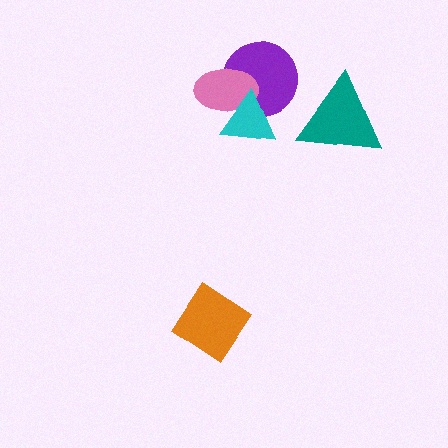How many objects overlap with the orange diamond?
0 objects overlap with the orange diamond.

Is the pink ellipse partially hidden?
Yes, it is partially covered by another shape.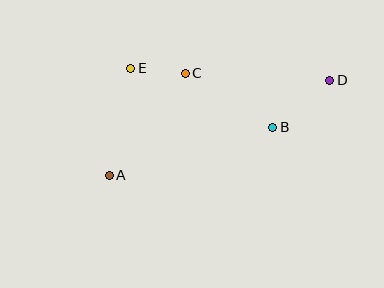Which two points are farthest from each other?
Points A and D are farthest from each other.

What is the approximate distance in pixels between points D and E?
The distance between D and E is approximately 199 pixels.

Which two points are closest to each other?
Points C and E are closest to each other.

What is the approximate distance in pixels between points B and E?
The distance between B and E is approximately 153 pixels.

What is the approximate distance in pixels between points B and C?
The distance between B and C is approximately 103 pixels.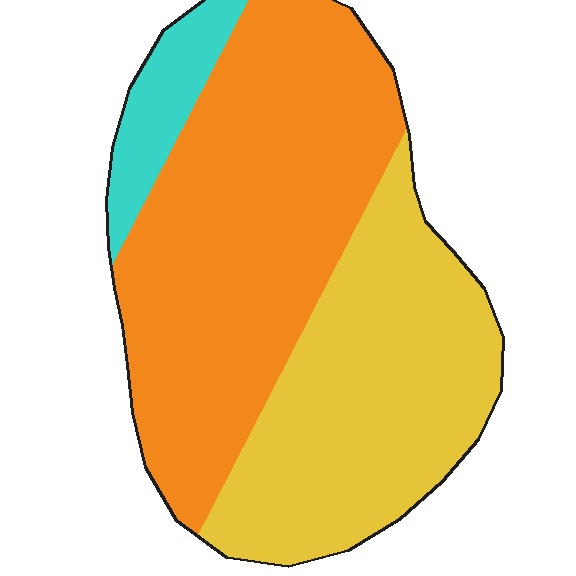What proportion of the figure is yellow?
Yellow takes up about two fifths (2/5) of the figure.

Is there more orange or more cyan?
Orange.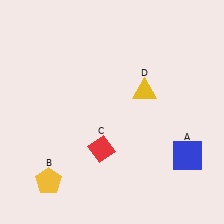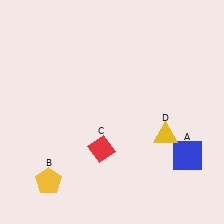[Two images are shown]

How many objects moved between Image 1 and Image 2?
1 object moved between the two images.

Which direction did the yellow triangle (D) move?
The yellow triangle (D) moved down.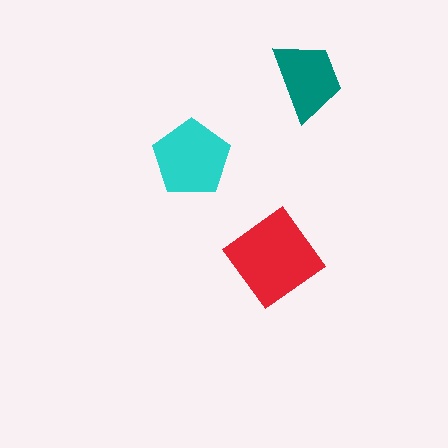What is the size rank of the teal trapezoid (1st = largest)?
3rd.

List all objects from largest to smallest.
The red diamond, the cyan pentagon, the teal trapezoid.